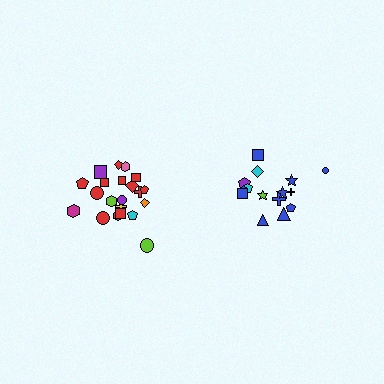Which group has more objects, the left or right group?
The left group.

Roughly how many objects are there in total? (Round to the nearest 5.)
Roughly 35 objects in total.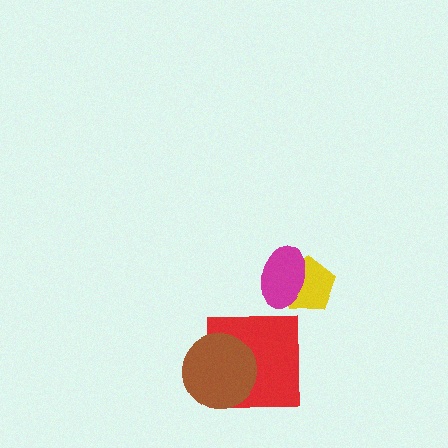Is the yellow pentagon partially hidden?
Yes, it is partially covered by another shape.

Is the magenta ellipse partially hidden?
No, no other shape covers it.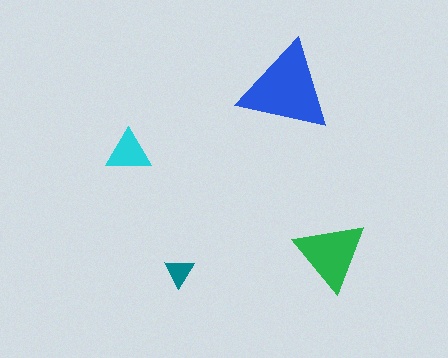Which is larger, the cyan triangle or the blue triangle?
The blue one.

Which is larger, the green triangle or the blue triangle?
The blue one.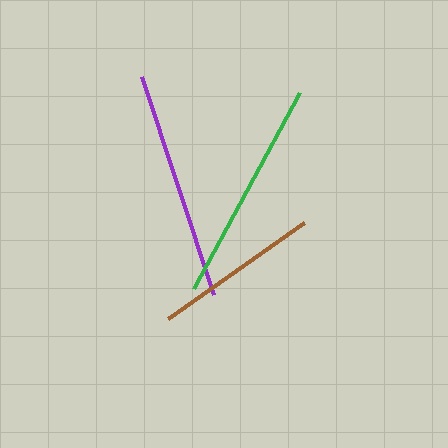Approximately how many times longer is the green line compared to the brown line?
The green line is approximately 1.3 times the length of the brown line.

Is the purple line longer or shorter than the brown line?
The purple line is longer than the brown line.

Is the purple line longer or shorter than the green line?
The purple line is longer than the green line.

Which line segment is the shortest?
The brown line is the shortest at approximately 167 pixels.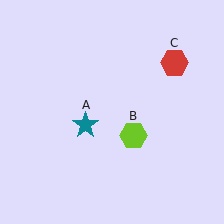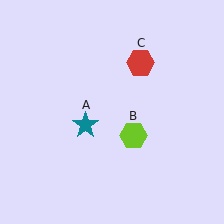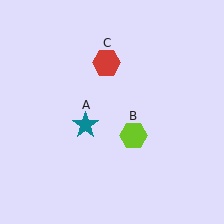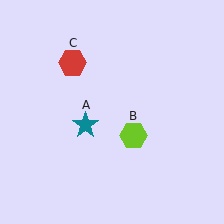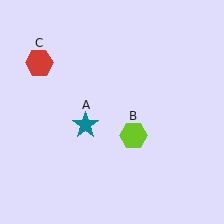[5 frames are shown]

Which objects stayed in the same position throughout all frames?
Teal star (object A) and lime hexagon (object B) remained stationary.